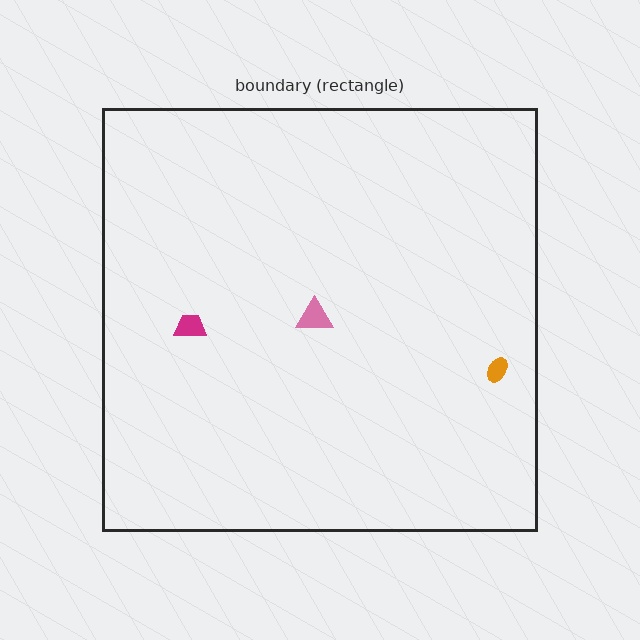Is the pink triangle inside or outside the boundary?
Inside.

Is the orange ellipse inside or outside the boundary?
Inside.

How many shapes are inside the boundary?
3 inside, 0 outside.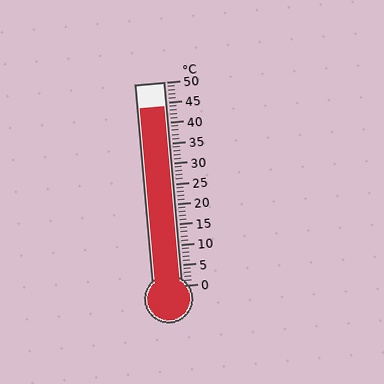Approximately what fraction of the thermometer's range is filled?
The thermometer is filled to approximately 90% of its range.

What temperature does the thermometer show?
The thermometer shows approximately 44°C.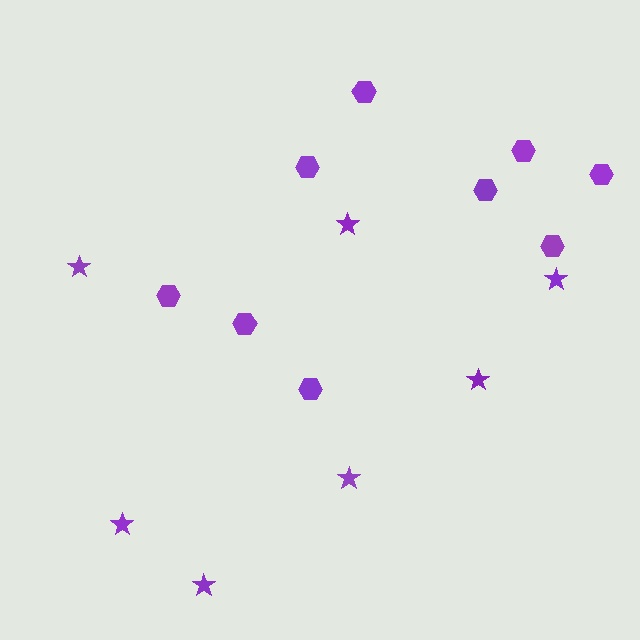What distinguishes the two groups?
There are 2 groups: one group of hexagons (9) and one group of stars (7).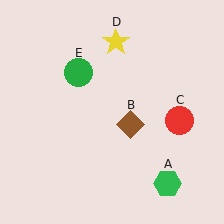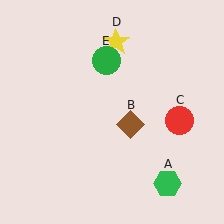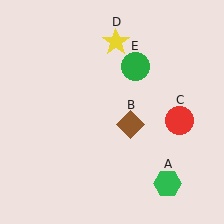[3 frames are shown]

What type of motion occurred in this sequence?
The green circle (object E) rotated clockwise around the center of the scene.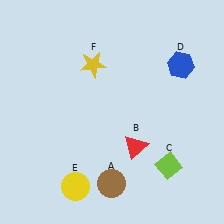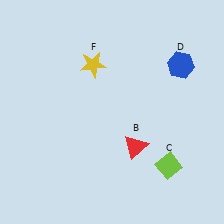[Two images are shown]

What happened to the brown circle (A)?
The brown circle (A) was removed in Image 2. It was in the bottom-left area of Image 1.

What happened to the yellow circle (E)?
The yellow circle (E) was removed in Image 2. It was in the bottom-left area of Image 1.